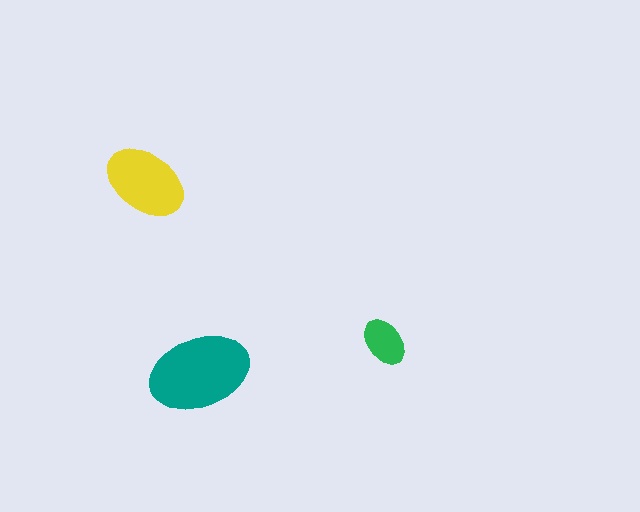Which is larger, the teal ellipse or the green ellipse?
The teal one.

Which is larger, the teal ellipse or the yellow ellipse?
The teal one.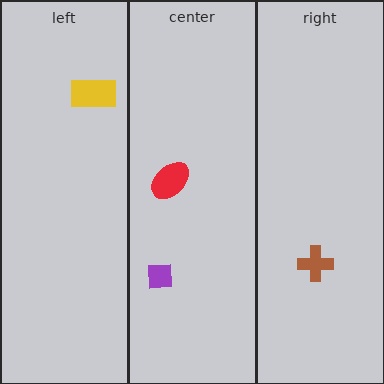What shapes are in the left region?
The yellow rectangle.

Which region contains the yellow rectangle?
The left region.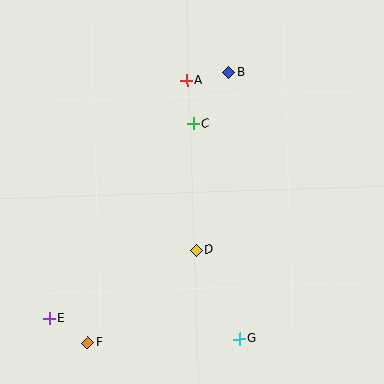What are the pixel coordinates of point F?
Point F is at (87, 343).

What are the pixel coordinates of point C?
Point C is at (193, 124).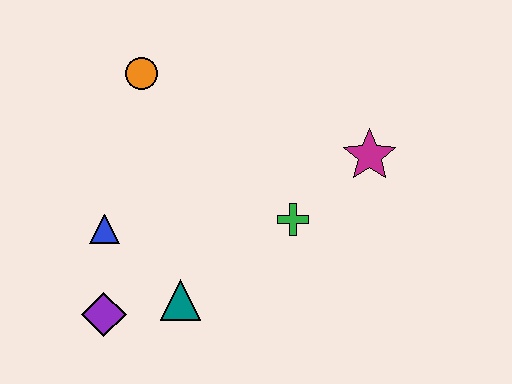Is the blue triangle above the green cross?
No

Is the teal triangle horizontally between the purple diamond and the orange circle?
No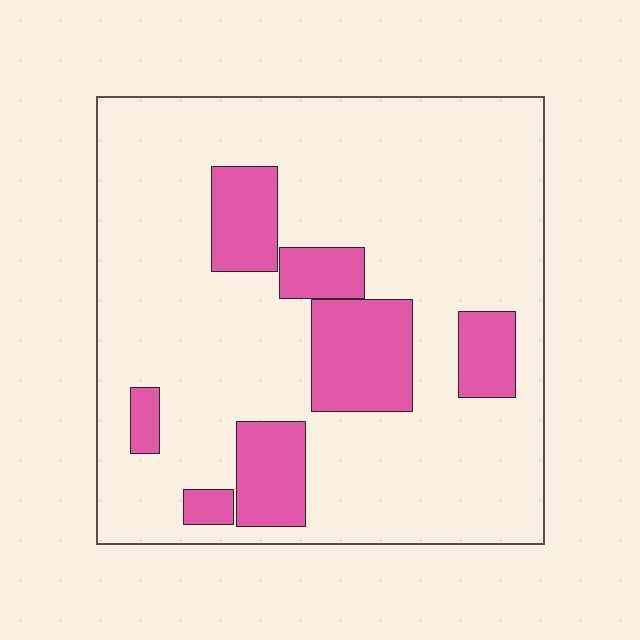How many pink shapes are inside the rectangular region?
7.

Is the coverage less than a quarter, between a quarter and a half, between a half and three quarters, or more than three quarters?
Less than a quarter.